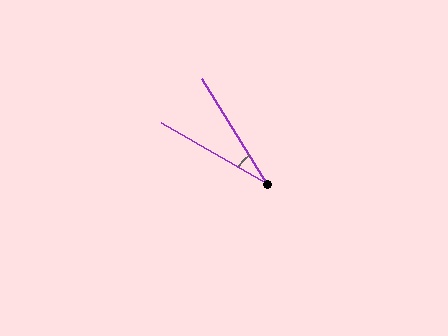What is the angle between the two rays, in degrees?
Approximately 28 degrees.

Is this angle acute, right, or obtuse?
It is acute.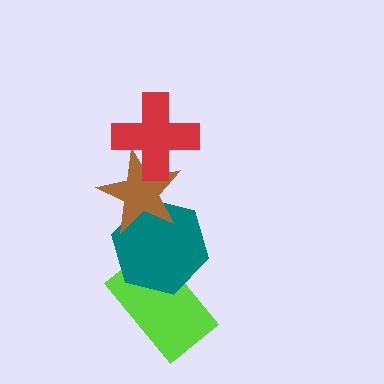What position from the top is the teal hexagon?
The teal hexagon is 3rd from the top.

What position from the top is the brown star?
The brown star is 2nd from the top.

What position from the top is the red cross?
The red cross is 1st from the top.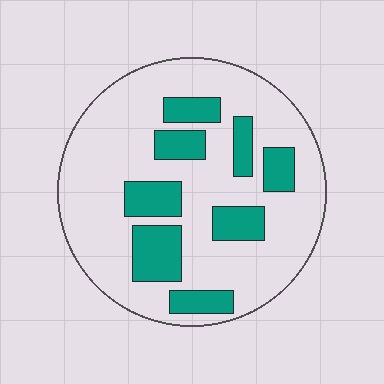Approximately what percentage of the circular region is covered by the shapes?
Approximately 25%.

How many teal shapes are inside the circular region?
8.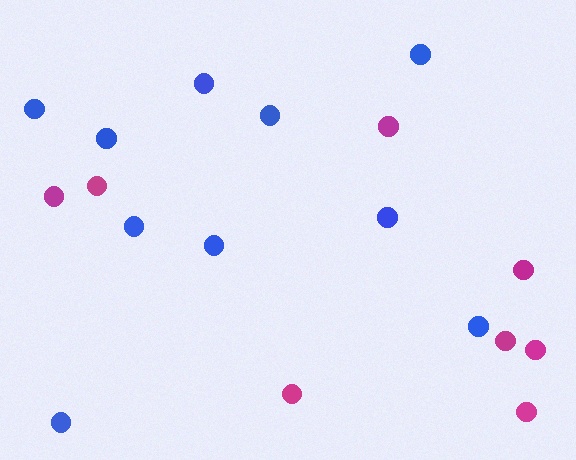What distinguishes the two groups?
There are 2 groups: one group of magenta circles (8) and one group of blue circles (10).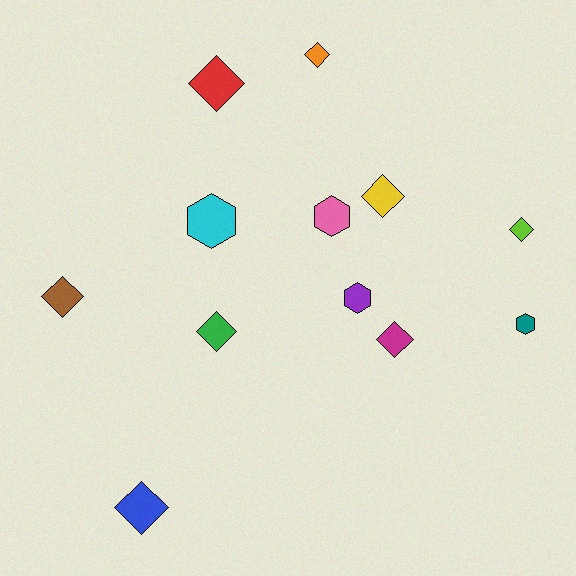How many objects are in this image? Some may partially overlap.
There are 12 objects.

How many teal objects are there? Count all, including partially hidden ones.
There is 1 teal object.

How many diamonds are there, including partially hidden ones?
There are 8 diamonds.